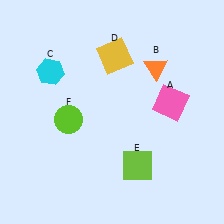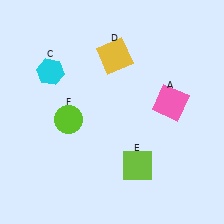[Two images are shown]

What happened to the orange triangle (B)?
The orange triangle (B) was removed in Image 2. It was in the top-right area of Image 1.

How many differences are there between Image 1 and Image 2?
There is 1 difference between the two images.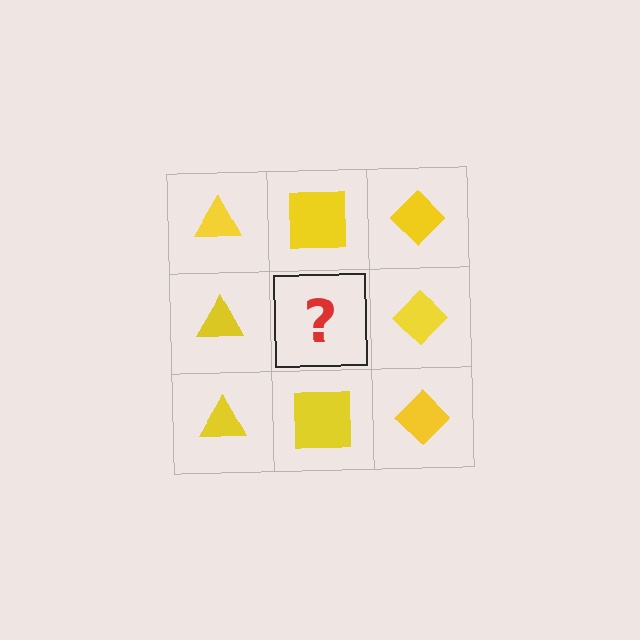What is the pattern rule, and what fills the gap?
The rule is that each column has a consistent shape. The gap should be filled with a yellow square.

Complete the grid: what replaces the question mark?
The question mark should be replaced with a yellow square.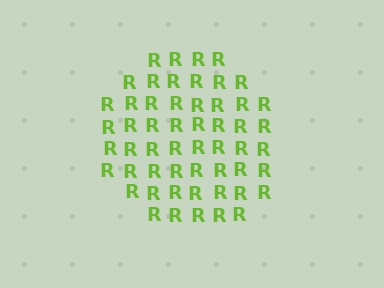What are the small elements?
The small elements are letter R's.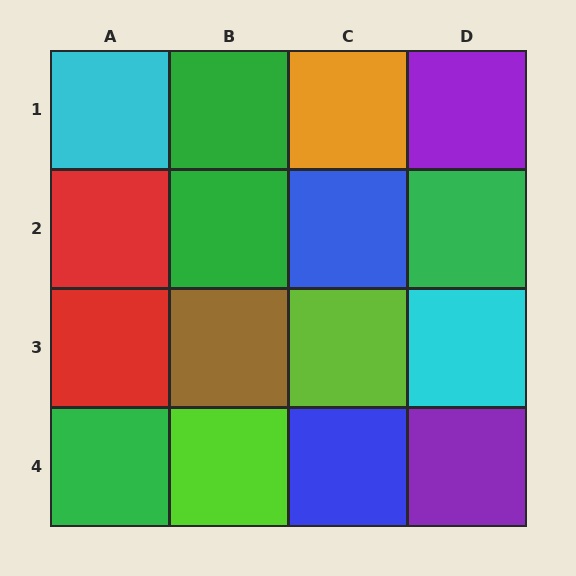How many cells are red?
2 cells are red.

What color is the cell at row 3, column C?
Lime.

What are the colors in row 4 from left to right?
Green, lime, blue, purple.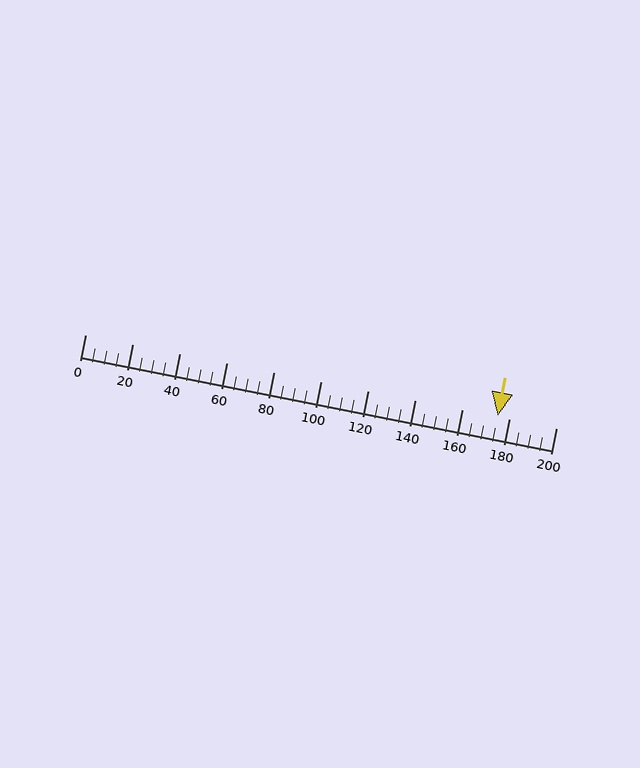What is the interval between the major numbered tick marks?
The major tick marks are spaced 20 units apart.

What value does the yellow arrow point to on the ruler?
The yellow arrow points to approximately 175.